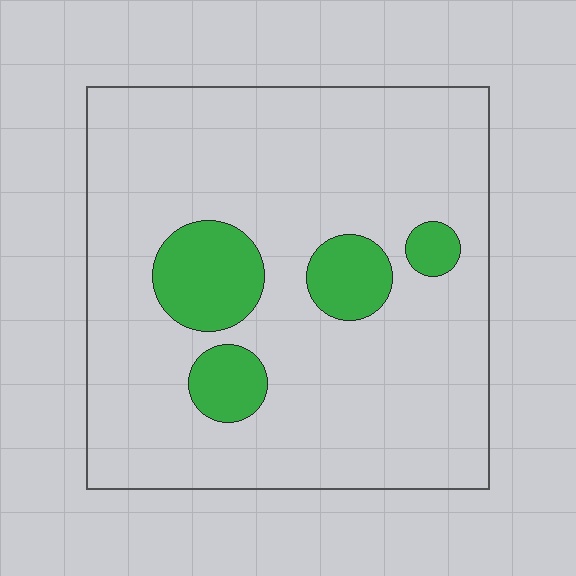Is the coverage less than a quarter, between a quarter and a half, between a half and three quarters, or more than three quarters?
Less than a quarter.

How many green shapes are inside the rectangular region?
4.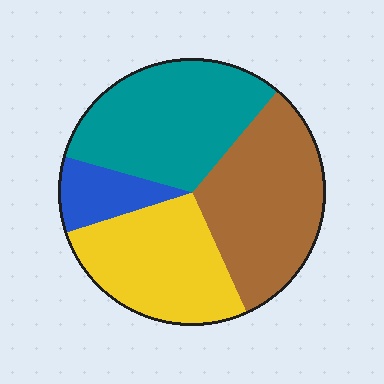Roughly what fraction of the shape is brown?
Brown covers 32% of the shape.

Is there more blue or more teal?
Teal.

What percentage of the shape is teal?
Teal takes up between a quarter and a half of the shape.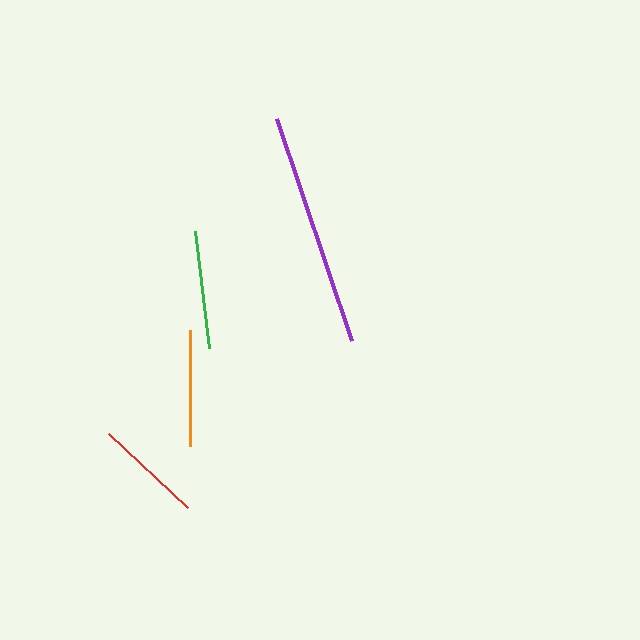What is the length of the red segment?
The red segment is approximately 109 pixels long.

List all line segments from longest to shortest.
From longest to shortest: purple, green, orange, red.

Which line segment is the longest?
The purple line is the longest at approximately 234 pixels.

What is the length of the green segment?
The green segment is approximately 117 pixels long.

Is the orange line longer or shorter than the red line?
The orange line is longer than the red line.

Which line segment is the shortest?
The red line is the shortest at approximately 109 pixels.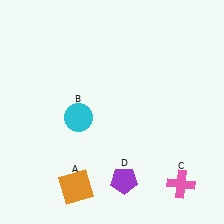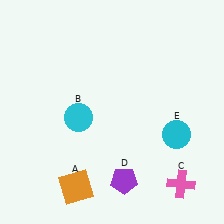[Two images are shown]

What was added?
A cyan circle (E) was added in Image 2.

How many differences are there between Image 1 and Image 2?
There is 1 difference between the two images.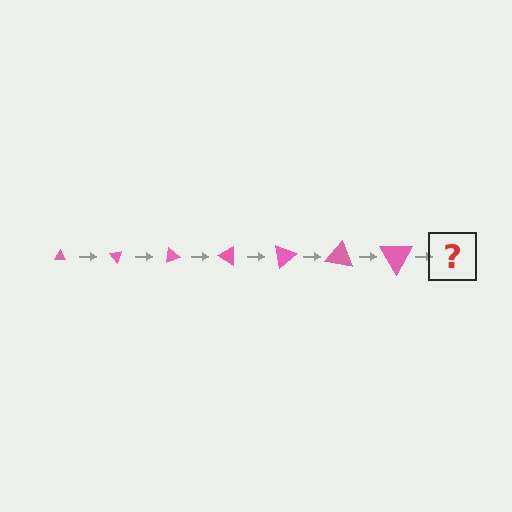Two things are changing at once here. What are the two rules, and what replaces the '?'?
The two rules are that the triangle grows larger each step and it rotates 50 degrees each step. The '?' should be a triangle, larger than the previous one and rotated 350 degrees from the start.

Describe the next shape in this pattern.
It should be a triangle, larger than the previous one and rotated 350 degrees from the start.